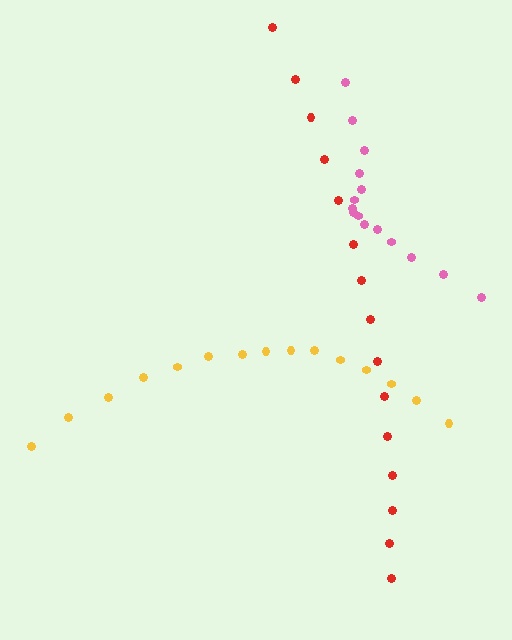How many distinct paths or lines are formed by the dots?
There are 3 distinct paths.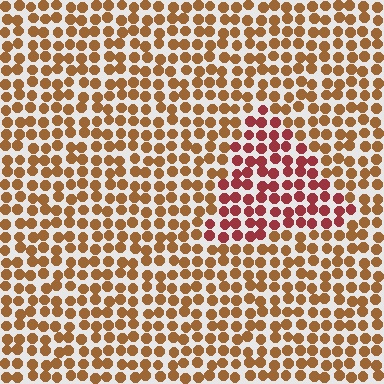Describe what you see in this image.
The image is filled with small brown elements in a uniform arrangement. A triangle-shaped region is visible where the elements are tinted to a slightly different hue, forming a subtle color boundary.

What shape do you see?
I see a triangle.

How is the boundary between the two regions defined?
The boundary is defined purely by a slight shift in hue (about 36 degrees). Spacing, size, and orientation are identical on both sides.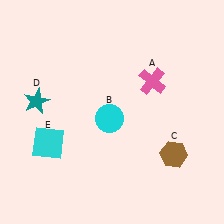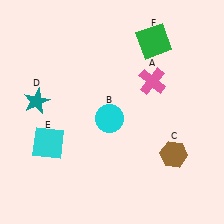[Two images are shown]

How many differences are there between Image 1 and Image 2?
There is 1 difference between the two images.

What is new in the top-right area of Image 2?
A green square (F) was added in the top-right area of Image 2.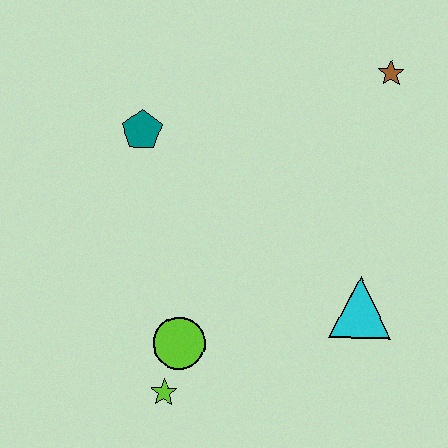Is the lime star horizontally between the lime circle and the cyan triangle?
No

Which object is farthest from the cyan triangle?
The teal pentagon is farthest from the cyan triangle.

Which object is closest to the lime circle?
The lime star is closest to the lime circle.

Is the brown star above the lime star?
Yes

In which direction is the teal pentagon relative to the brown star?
The teal pentagon is to the left of the brown star.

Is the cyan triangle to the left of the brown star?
Yes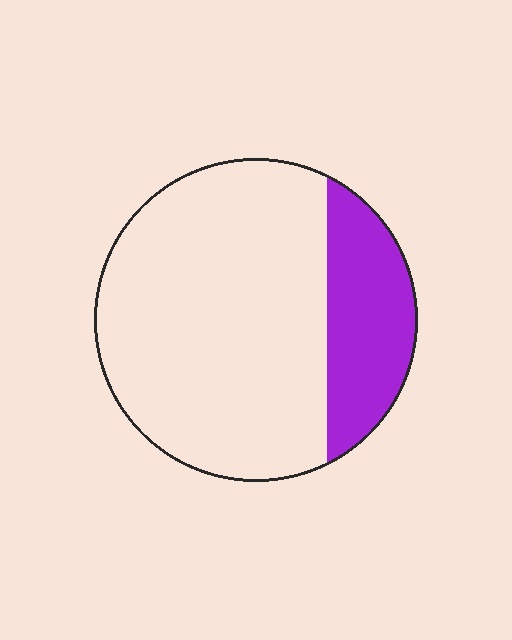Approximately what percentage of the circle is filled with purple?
Approximately 25%.